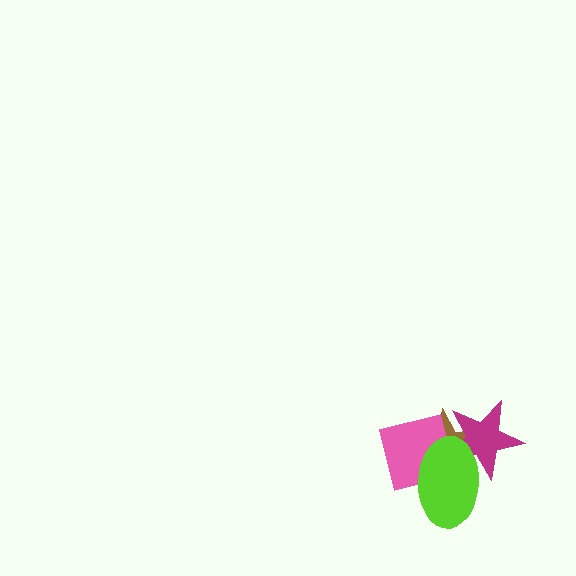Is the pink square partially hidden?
Yes, it is partially covered by another shape.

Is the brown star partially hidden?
Yes, it is partially covered by another shape.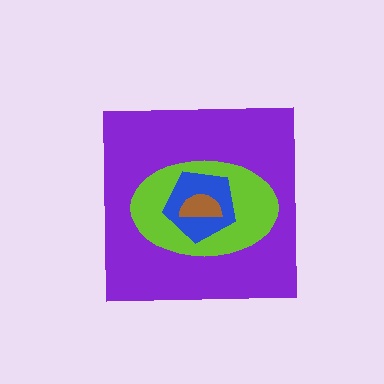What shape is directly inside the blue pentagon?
The brown semicircle.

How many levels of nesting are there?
4.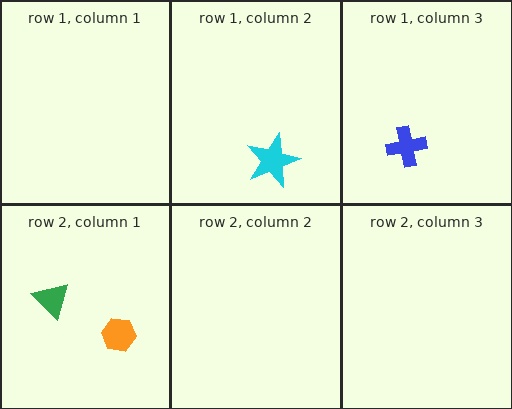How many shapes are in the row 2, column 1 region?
2.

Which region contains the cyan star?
The row 1, column 2 region.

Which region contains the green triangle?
The row 2, column 1 region.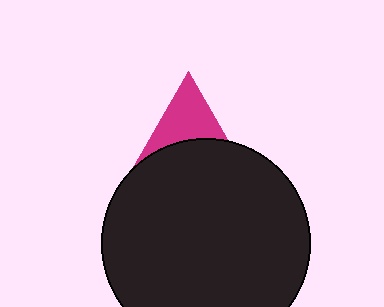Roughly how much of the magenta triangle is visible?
A small part of it is visible (roughly 39%).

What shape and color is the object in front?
The object in front is a black circle.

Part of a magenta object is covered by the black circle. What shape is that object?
It is a triangle.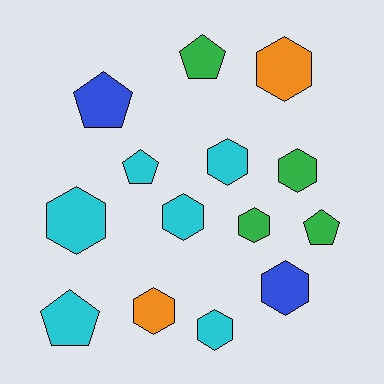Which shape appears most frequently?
Hexagon, with 9 objects.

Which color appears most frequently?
Cyan, with 6 objects.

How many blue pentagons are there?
There is 1 blue pentagon.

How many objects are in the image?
There are 14 objects.